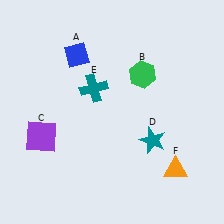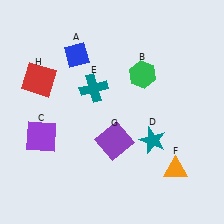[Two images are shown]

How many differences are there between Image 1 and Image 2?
There are 2 differences between the two images.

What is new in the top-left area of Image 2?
A red square (H) was added in the top-left area of Image 2.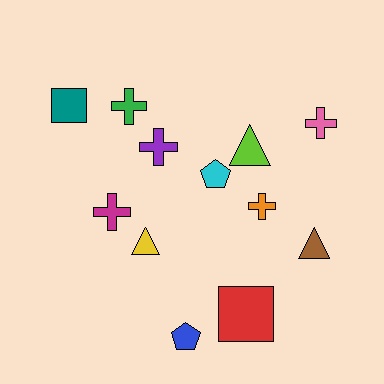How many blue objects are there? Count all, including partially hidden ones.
There is 1 blue object.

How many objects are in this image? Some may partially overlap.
There are 12 objects.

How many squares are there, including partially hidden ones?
There are 2 squares.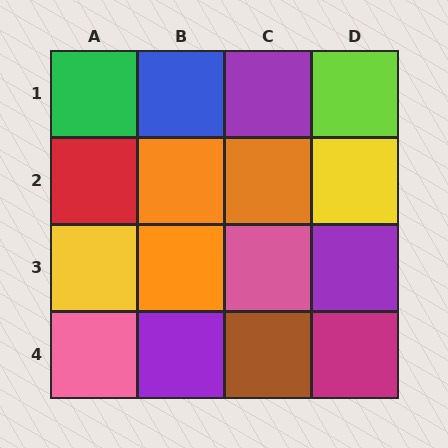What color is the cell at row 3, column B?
Orange.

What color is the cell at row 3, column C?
Pink.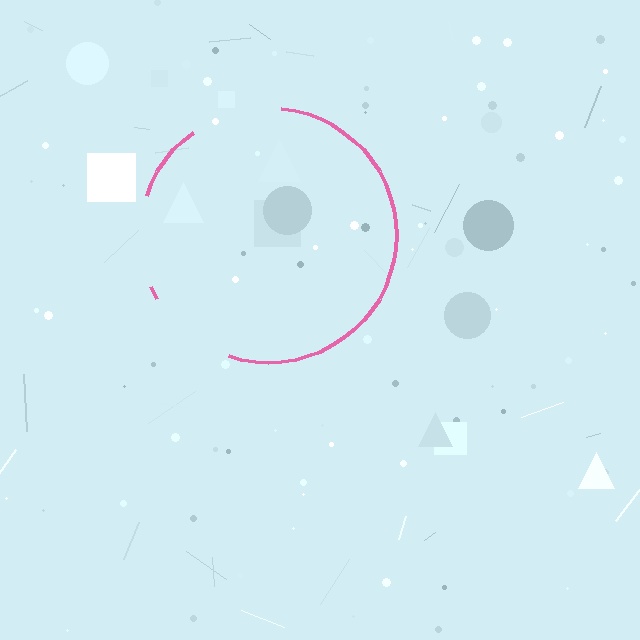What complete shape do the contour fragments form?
The contour fragments form a circle.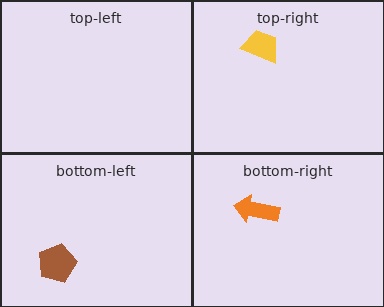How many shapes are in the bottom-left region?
1.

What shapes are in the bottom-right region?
The orange arrow.